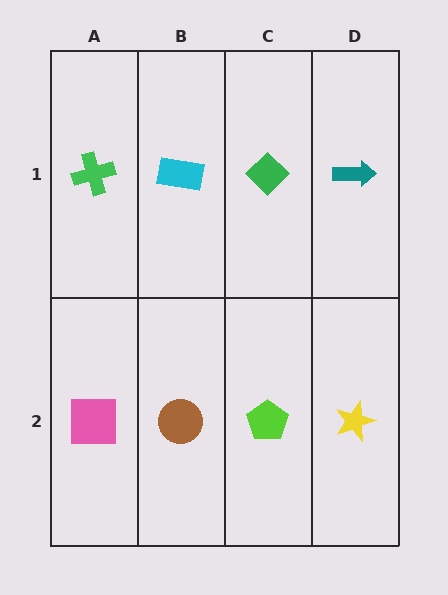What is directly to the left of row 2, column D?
A lime pentagon.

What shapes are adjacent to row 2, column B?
A cyan rectangle (row 1, column B), a pink square (row 2, column A), a lime pentagon (row 2, column C).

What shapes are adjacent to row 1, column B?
A brown circle (row 2, column B), a green cross (row 1, column A), a green diamond (row 1, column C).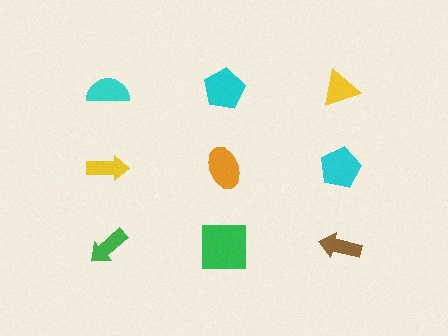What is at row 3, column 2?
A green square.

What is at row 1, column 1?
A cyan semicircle.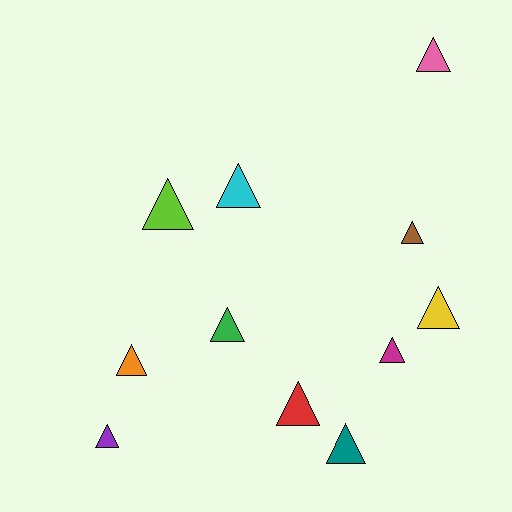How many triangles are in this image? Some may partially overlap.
There are 11 triangles.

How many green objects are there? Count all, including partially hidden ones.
There is 1 green object.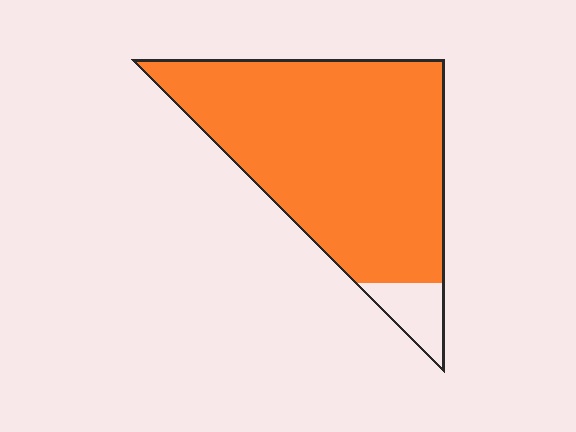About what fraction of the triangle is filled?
About nine tenths (9/10).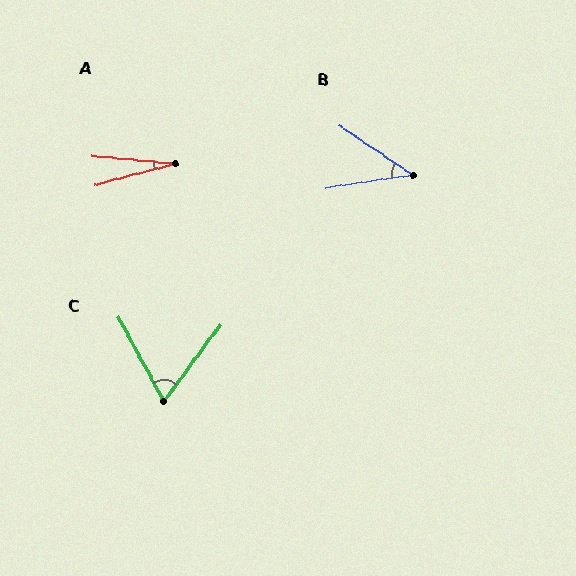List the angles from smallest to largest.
A (21°), B (42°), C (65°).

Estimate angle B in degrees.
Approximately 42 degrees.